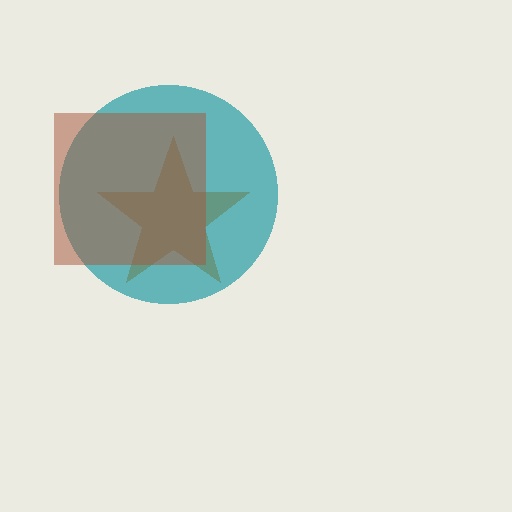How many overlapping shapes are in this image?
There are 3 overlapping shapes in the image.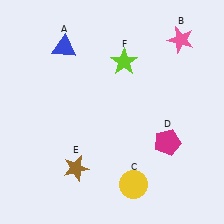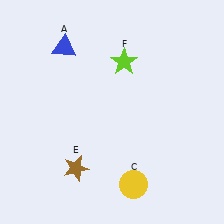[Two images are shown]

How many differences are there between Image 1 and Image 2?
There are 2 differences between the two images.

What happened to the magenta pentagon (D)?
The magenta pentagon (D) was removed in Image 2. It was in the bottom-right area of Image 1.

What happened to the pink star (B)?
The pink star (B) was removed in Image 2. It was in the top-right area of Image 1.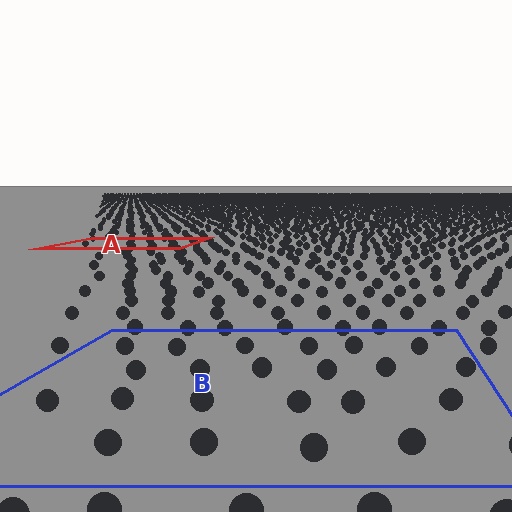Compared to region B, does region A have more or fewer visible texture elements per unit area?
Region A has more texture elements per unit area — they are packed more densely because it is farther away.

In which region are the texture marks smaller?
The texture marks are smaller in region A, because it is farther away.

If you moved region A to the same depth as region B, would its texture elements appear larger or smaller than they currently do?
They would appear larger. At a closer depth, the same texture elements are projected at a bigger on-screen size.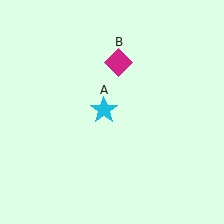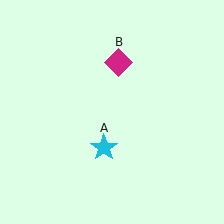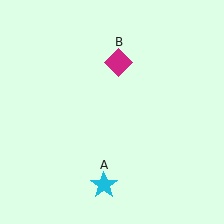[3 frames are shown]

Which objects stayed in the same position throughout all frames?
Magenta diamond (object B) remained stationary.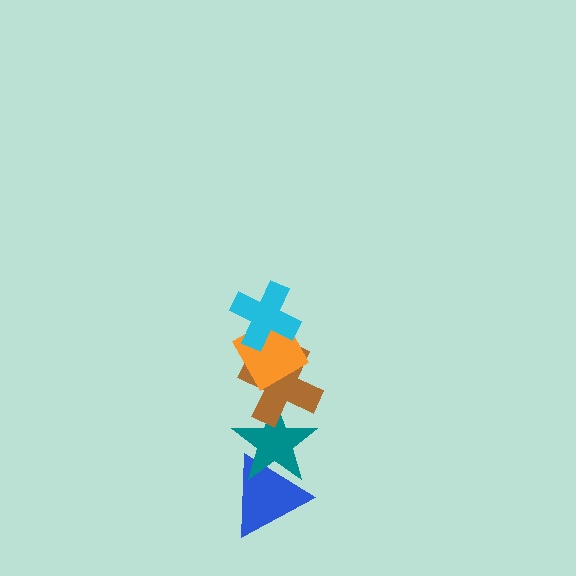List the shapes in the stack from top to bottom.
From top to bottom: the cyan cross, the orange diamond, the brown cross, the teal star, the blue triangle.